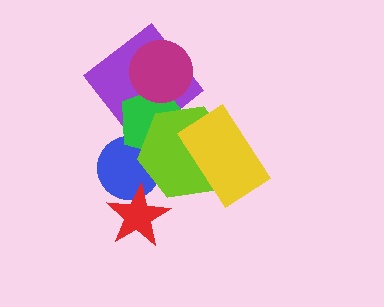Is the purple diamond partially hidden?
Yes, it is partially covered by another shape.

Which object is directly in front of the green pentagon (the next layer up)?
The lime hexagon is directly in front of the green pentagon.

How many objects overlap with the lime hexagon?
4 objects overlap with the lime hexagon.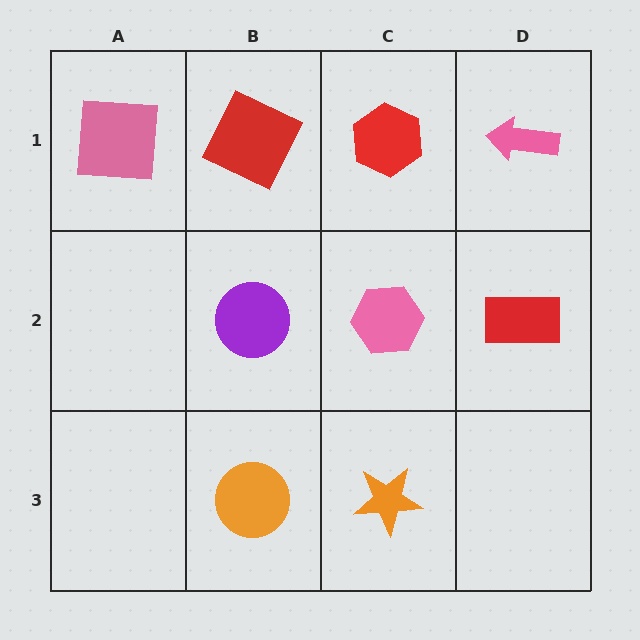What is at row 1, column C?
A red hexagon.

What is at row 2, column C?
A pink hexagon.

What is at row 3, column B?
An orange circle.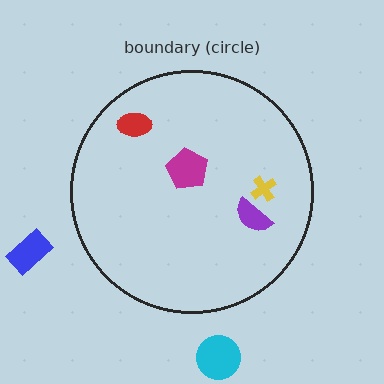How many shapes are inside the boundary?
4 inside, 2 outside.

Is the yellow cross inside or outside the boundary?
Inside.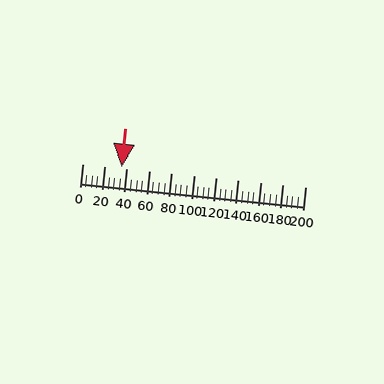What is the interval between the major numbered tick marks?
The major tick marks are spaced 20 units apart.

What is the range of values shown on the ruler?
The ruler shows values from 0 to 200.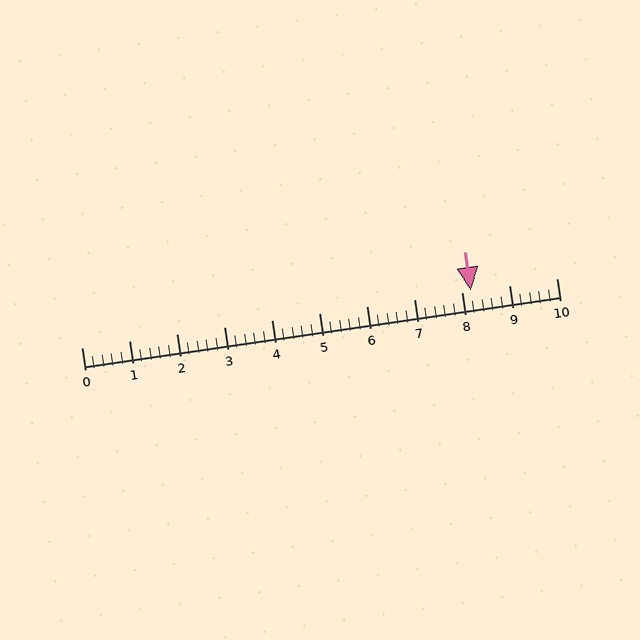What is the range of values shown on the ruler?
The ruler shows values from 0 to 10.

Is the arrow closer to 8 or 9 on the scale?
The arrow is closer to 8.